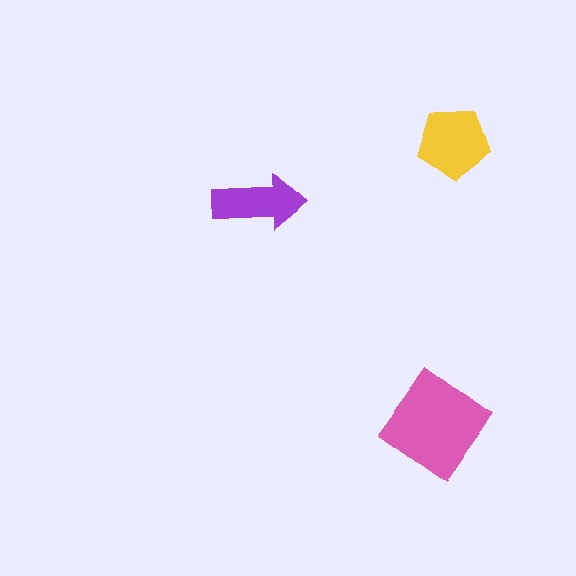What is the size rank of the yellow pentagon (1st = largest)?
2nd.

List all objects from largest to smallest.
The pink diamond, the yellow pentagon, the purple arrow.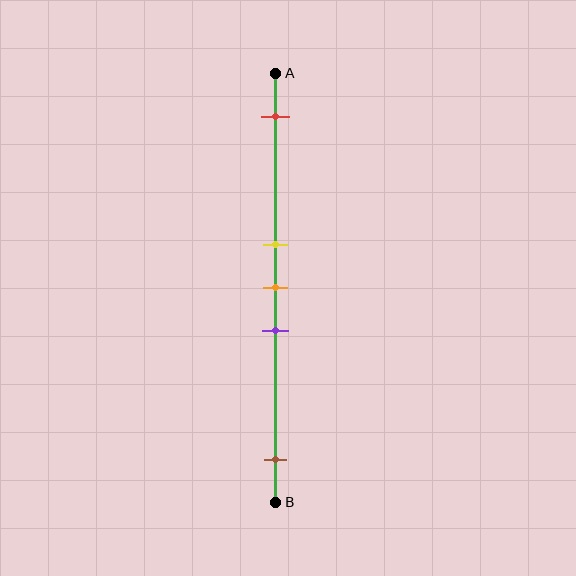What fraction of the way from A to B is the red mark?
The red mark is approximately 10% (0.1) of the way from A to B.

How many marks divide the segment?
There are 5 marks dividing the segment.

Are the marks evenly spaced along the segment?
No, the marks are not evenly spaced.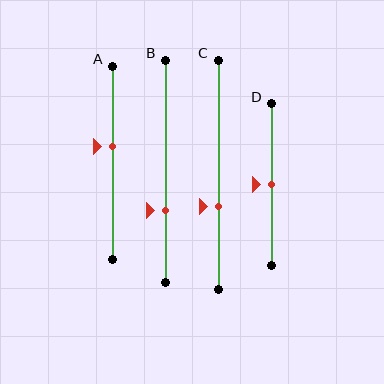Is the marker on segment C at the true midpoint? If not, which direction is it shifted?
No, the marker on segment C is shifted downward by about 14% of the segment length.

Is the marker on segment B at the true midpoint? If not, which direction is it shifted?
No, the marker on segment B is shifted downward by about 18% of the segment length.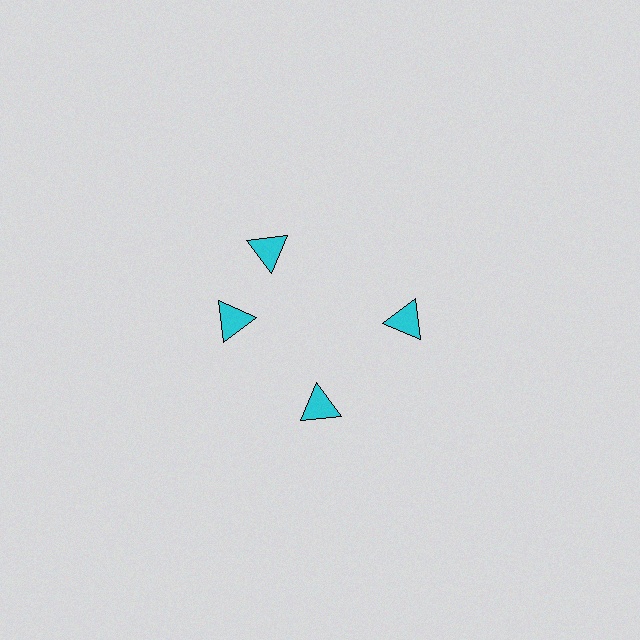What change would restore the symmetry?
The symmetry would be restored by rotating it back into even spacing with its neighbors so that all 4 triangles sit at equal angles and equal distance from the center.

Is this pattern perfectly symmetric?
No. The 4 cyan triangles are arranged in a ring, but one element near the 12 o'clock position is rotated out of alignment along the ring, breaking the 4-fold rotational symmetry.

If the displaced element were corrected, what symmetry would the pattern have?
It would have 4-fold rotational symmetry — the pattern would map onto itself every 90 degrees.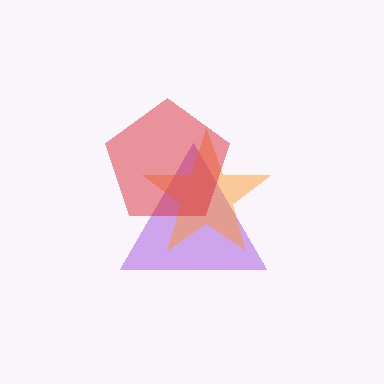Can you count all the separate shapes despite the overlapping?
Yes, there are 3 separate shapes.